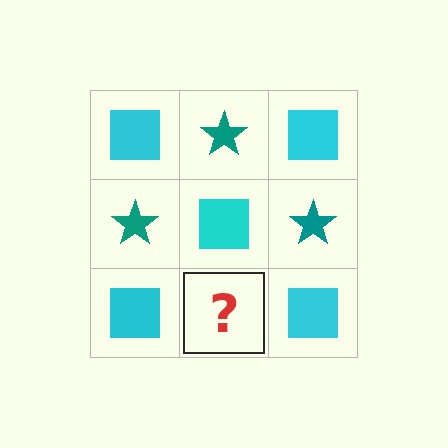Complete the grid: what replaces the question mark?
The question mark should be replaced with a teal star.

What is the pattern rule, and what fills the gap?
The rule is that it alternates cyan square and teal star in a checkerboard pattern. The gap should be filled with a teal star.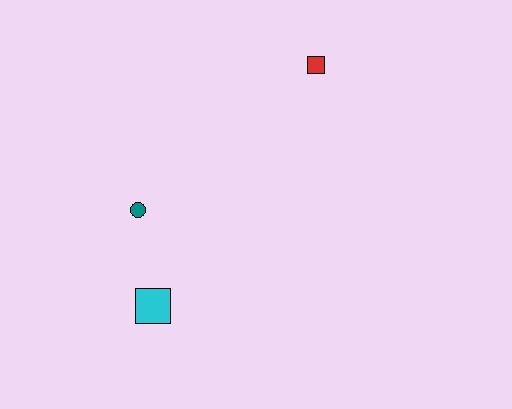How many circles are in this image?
There is 1 circle.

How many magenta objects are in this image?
There are no magenta objects.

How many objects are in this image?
There are 3 objects.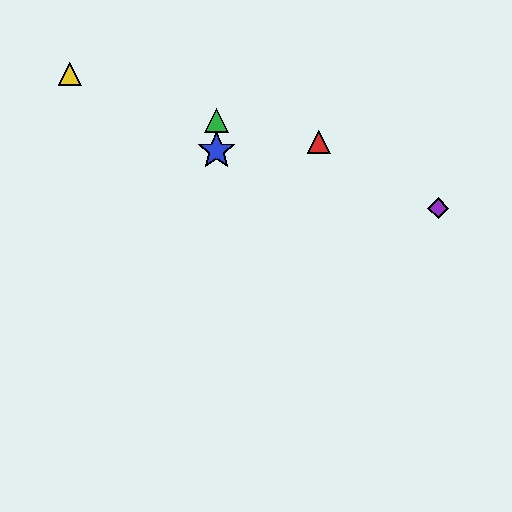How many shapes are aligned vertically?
2 shapes (the blue star, the green triangle) are aligned vertically.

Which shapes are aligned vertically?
The blue star, the green triangle are aligned vertically.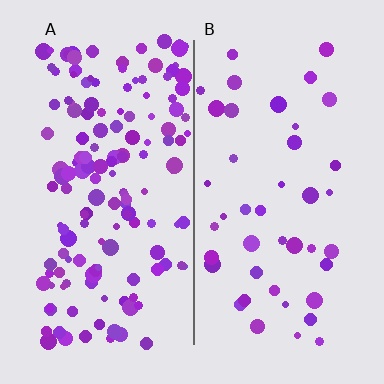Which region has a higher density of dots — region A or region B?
A (the left).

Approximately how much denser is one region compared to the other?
Approximately 3.5× — region A over region B.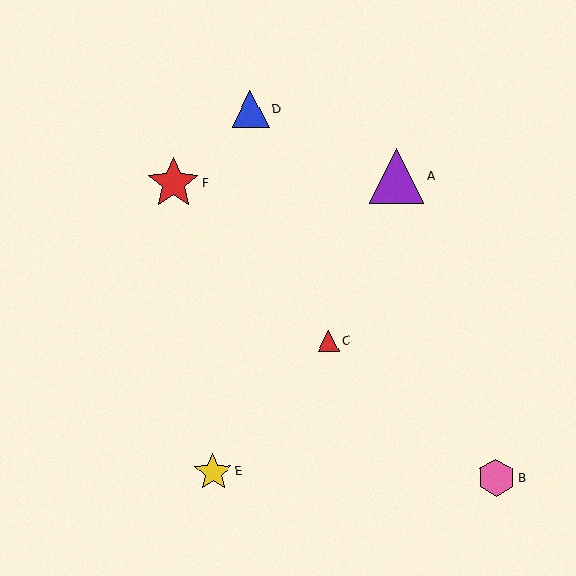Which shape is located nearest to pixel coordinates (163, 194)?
The red star (labeled F) at (174, 183) is nearest to that location.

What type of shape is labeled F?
Shape F is a red star.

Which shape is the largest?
The purple triangle (labeled A) is the largest.